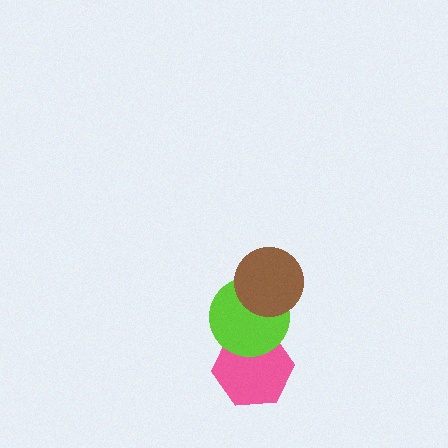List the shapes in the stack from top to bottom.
From top to bottom: the brown circle, the lime circle, the pink hexagon.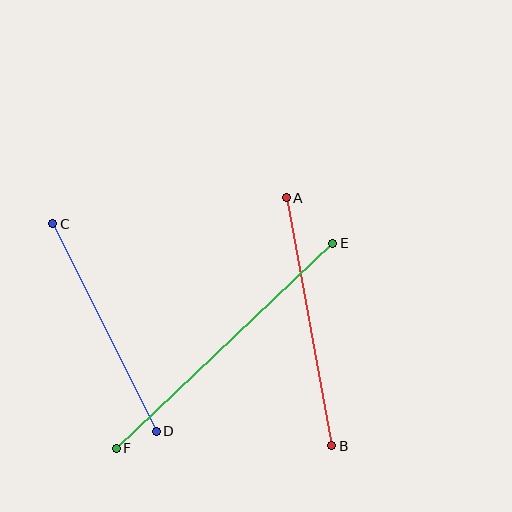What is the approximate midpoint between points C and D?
The midpoint is at approximately (104, 327) pixels.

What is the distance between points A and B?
The distance is approximately 252 pixels.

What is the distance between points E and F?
The distance is approximately 298 pixels.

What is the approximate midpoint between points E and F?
The midpoint is at approximately (224, 346) pixels.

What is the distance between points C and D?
The distance is approximately 232 pixels.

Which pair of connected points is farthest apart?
Points E and F are farthest apart.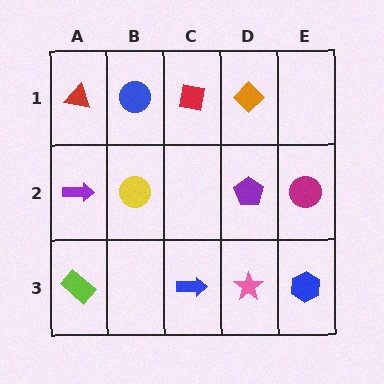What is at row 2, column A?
A purple arrow.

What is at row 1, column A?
A red triangle.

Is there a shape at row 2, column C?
No, that cell is empty.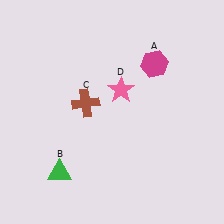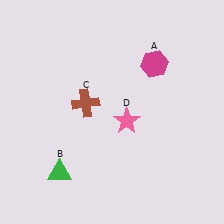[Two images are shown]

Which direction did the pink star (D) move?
The pink star (D) moved down.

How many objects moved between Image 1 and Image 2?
1 object moved between the two images.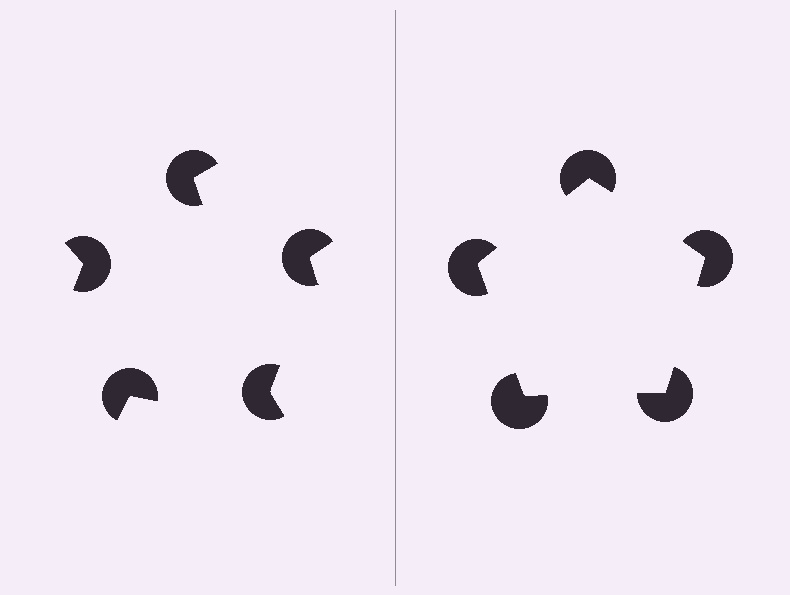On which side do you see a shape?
An illusory pentagon appears on the right side. On the left side the wedge cuts are rotated, so no coherent shape forms.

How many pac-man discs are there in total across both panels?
10 — 5 on each side.